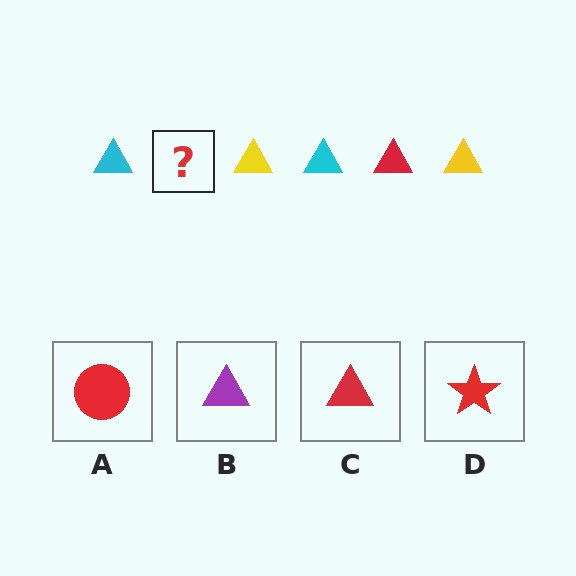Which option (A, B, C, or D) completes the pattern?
C.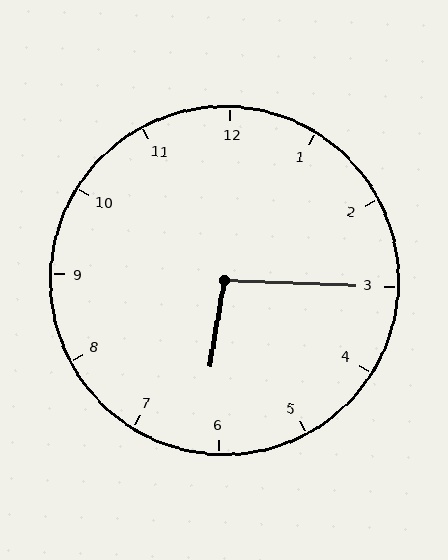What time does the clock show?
6:15.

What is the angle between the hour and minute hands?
Approximately 98 degrees.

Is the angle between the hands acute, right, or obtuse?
It is obtuse.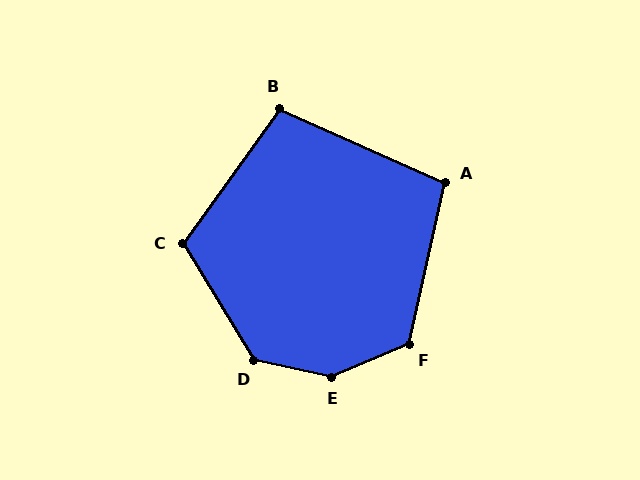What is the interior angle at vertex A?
Approximately 102 degrees (obtuse).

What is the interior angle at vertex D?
Approximately 133 degrees (obtuse).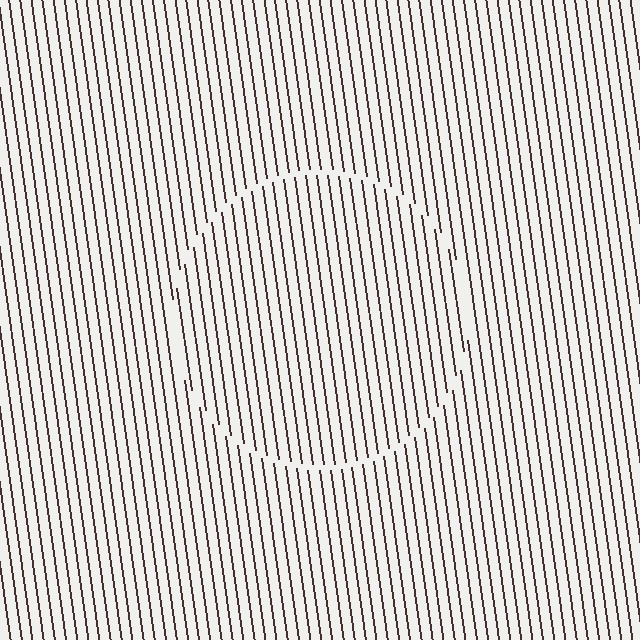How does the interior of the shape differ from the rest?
The interior of the shape contains the same grating, shifted by half a period — the contour is defined by the phase discontinuity where line-ends from the inner and outer gratings abut.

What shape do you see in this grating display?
An illusory circle. The interior of the shape contains the same grating, shifted by half a period — the contour is defined by the phase discontinuity where line-ends from the inner and outer gratings abut.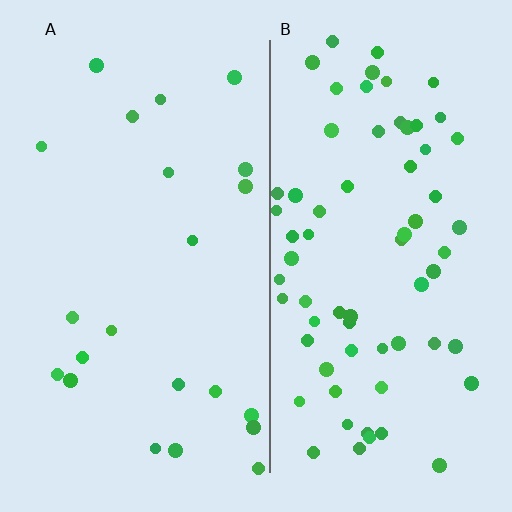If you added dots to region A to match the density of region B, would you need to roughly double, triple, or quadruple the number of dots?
Approximately triple.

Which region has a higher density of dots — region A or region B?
B (the right).